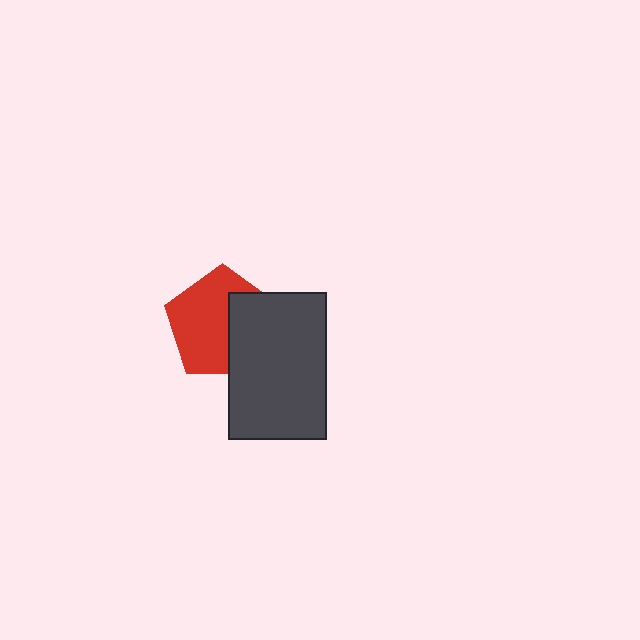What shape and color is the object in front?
The object in front is a dark gray rectangle.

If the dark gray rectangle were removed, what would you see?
You would see the complete red pentagon.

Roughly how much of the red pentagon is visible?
About half of it is visible (roughly 61%).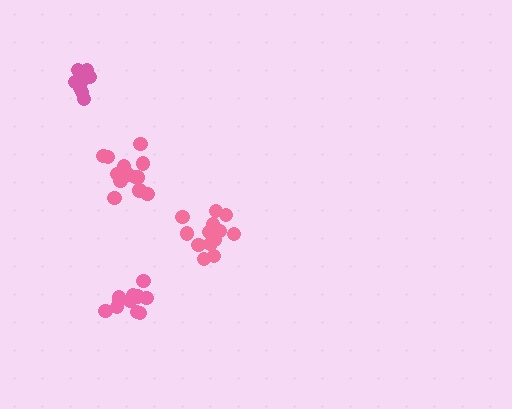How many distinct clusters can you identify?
There are 4 distinct clusters.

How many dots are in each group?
Group 1: 13 dots, Group 2: 14 dots, Group 3: 11 dots, Group 4: 8 dots (46 total).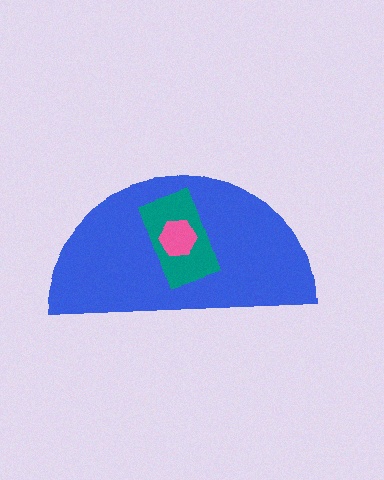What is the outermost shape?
The blue semicircle.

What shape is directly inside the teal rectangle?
The pink hexagon.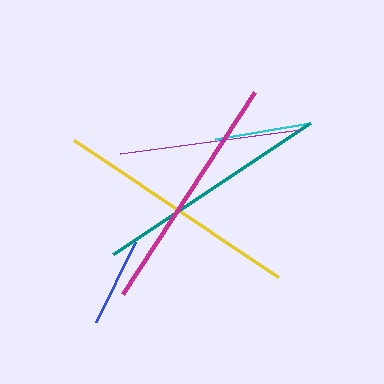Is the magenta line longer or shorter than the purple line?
The magenta line is longer than the purple line.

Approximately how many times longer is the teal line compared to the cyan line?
The teal line is approximately 2.5 times the length of the cyan line.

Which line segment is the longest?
The yellow line is the longest at approximately 246 pixels.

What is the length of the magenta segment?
The magenta segment is approximately 241 pixels long.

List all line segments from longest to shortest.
From longest to shortest: yellow, magenta, teal, purple, cyan, blue.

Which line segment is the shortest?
The blue line is the shortest at approximately 88 pixels.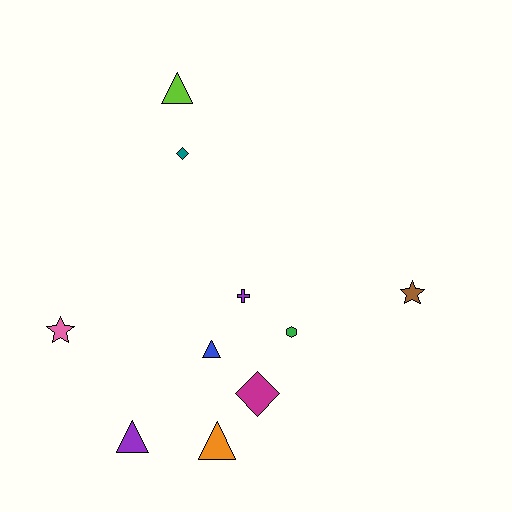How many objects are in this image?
There are 10 objects.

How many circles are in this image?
There are no circles.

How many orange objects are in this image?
There is 1 orange object.